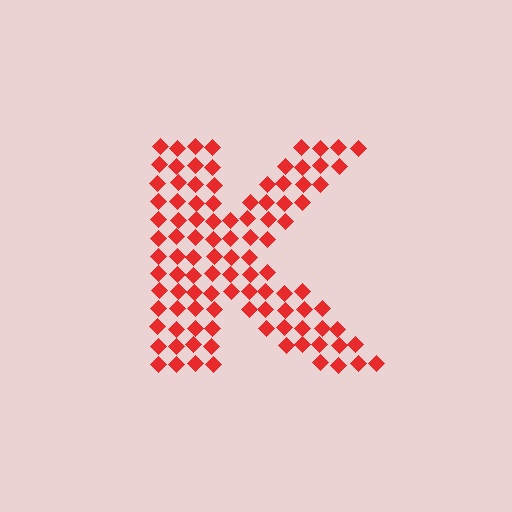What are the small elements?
The small elements are diamonds.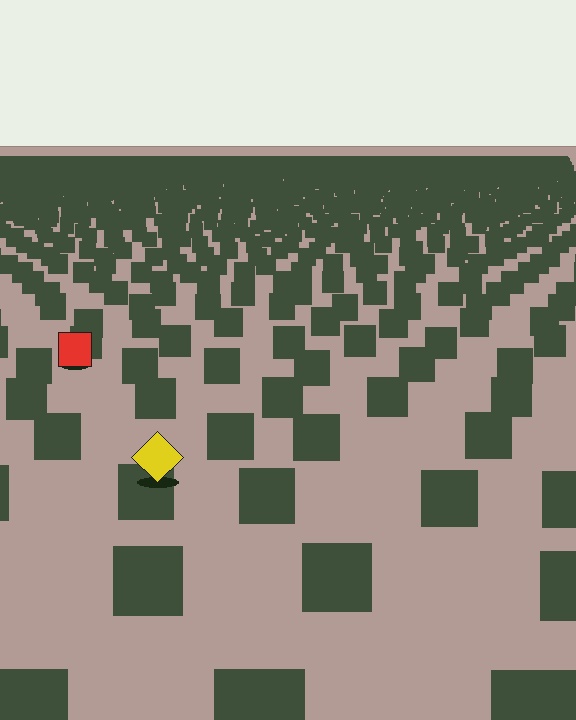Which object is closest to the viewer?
The yellow diamond is closest. The texture marks near it are larger and more spread out.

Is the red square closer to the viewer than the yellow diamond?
No. The yellow diamond is closer — you can tell from the texture gradient: the ground texture is coarser near it.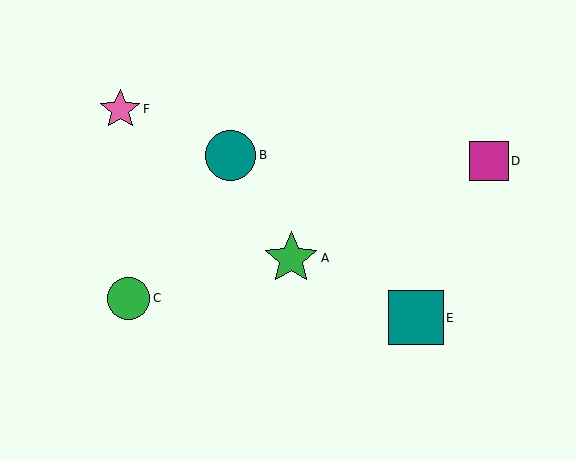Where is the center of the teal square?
The center of the teal square is at (416, 318).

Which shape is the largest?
The teal square (labeled E) is the largest.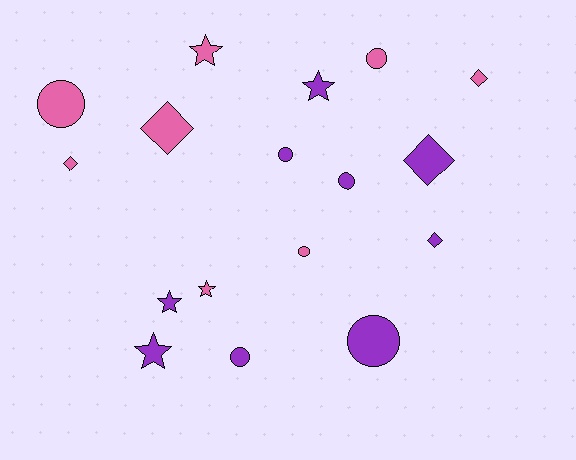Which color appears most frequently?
Purple, with 9 objects.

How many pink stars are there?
There are 2 pink stars.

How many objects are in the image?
There are 17 objects.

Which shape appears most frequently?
Circle, with 7 objects.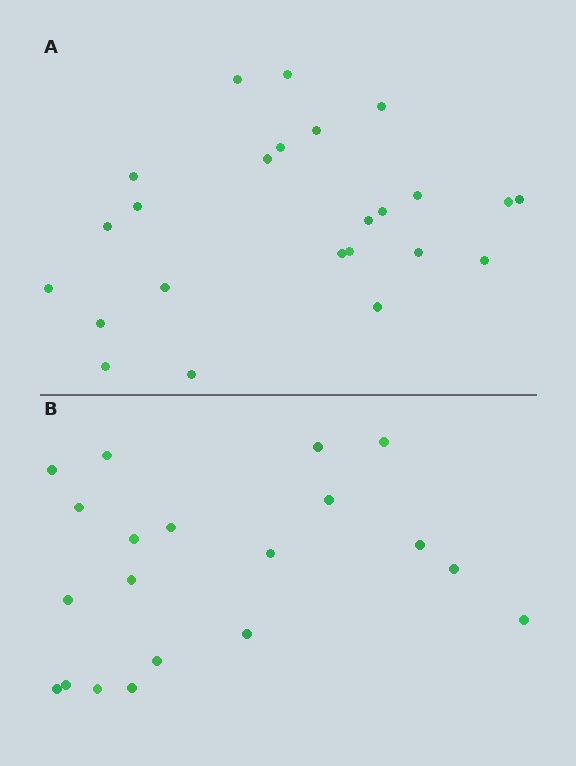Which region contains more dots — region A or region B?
Region A (the top region) has more dots.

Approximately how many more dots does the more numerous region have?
Region A has about 4 more dots than region B.